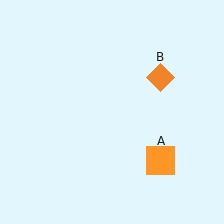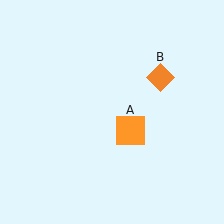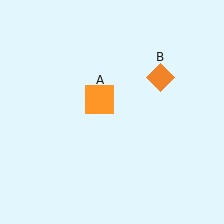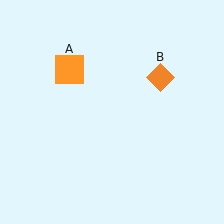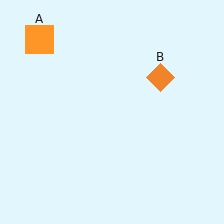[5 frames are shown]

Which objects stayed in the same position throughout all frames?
Orange diamond (object B) remained stationary.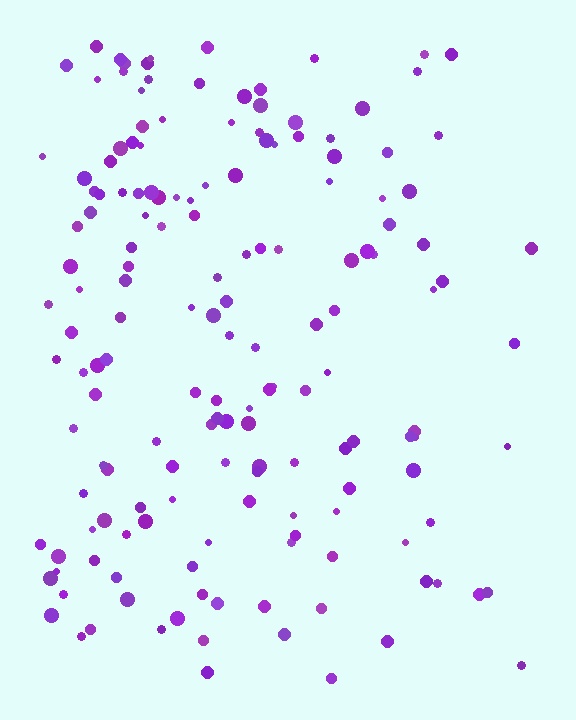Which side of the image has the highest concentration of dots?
The left.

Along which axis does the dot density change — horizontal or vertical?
Horizontal.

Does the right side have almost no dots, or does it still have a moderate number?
Still a moderate number, just noticeably fewer than the left.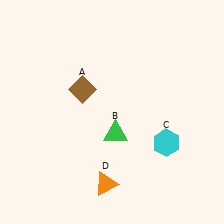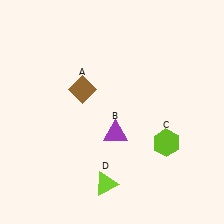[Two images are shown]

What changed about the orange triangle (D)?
In Image 1, D is orange. In Image 2, it changed to lime.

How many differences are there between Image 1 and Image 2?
There are 3 differences between the two images.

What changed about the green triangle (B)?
In Image 1, B is green. In Image 2, it changed to purple.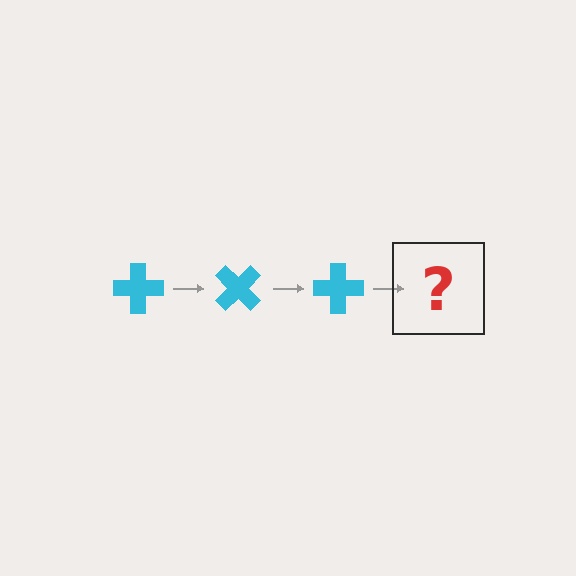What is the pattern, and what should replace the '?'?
The pattern is that the cross rotates 45 degrees each step. The '?' should be a cyan cross rotated 135 degrees.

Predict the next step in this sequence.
The next step is a cyan cross rotated 135 degrees.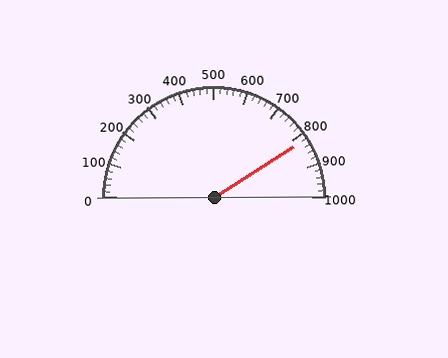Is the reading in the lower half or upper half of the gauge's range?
The reading is in the upper half of the range (0 to 1000).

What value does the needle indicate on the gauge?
The needle indicates approximately 820.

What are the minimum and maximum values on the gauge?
The gauge ranges from 0 to 1000.